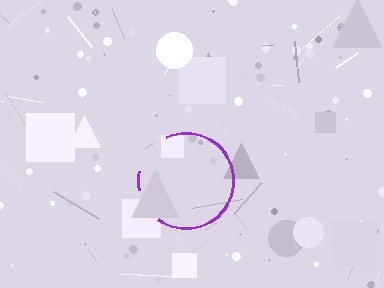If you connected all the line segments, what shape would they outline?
They would outline a circle.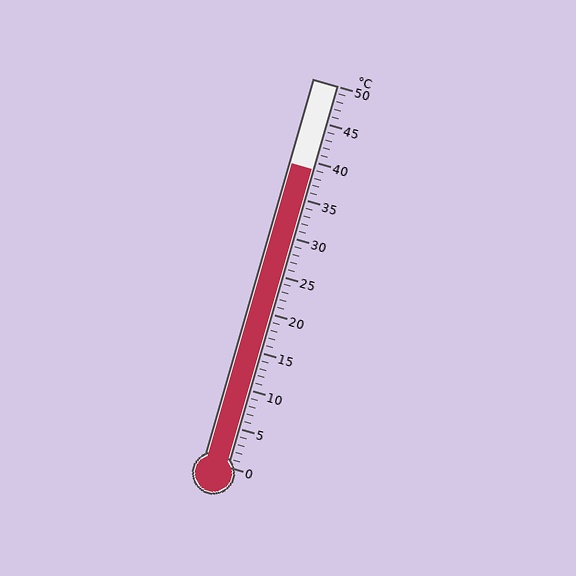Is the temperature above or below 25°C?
The temperature is above 25°C.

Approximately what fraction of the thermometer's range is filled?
The thermometer is filled to approximately 80% of its range.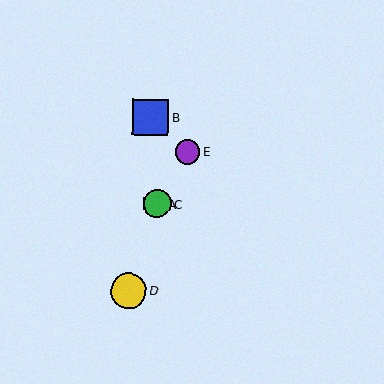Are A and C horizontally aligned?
Yes, both are at y≈204.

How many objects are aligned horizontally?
2 objects (A, C) are aligned horizontally.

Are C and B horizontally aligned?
No, C is at y≈204 and B is at y≈117.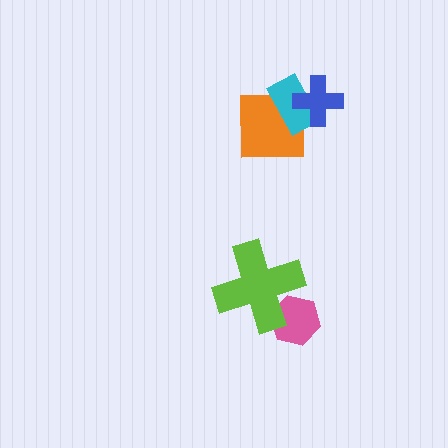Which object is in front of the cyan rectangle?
The blue cross is in front of the cyan rectangle.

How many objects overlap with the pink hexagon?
1 object overlaps with the pink hexagon.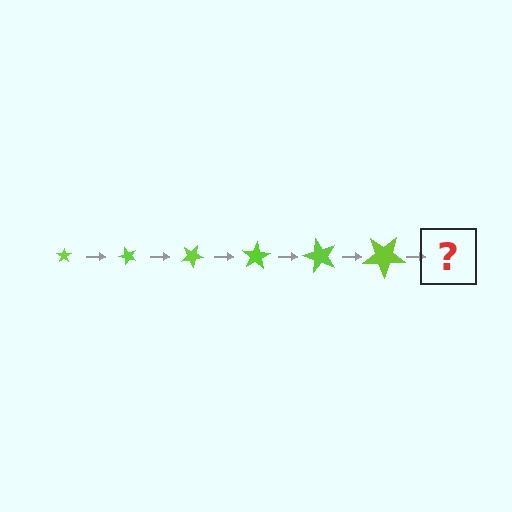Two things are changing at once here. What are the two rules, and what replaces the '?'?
The two rules are that the star grows larger each step and it rotates 50 degrees each step. The '?' should be a star, larger than the previous one and rotated 300 degrees from the start.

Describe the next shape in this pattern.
It should be a star, larger than the previous one and rotated 300 degrees from the start.